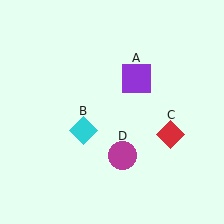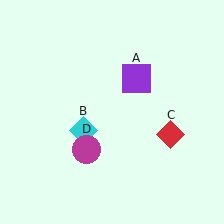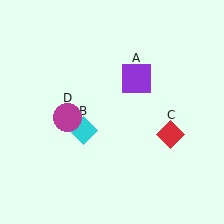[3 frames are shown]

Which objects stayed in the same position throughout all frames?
Purple square (object A) and cyan diamond (object B) and red diamond (object C) remained stationary.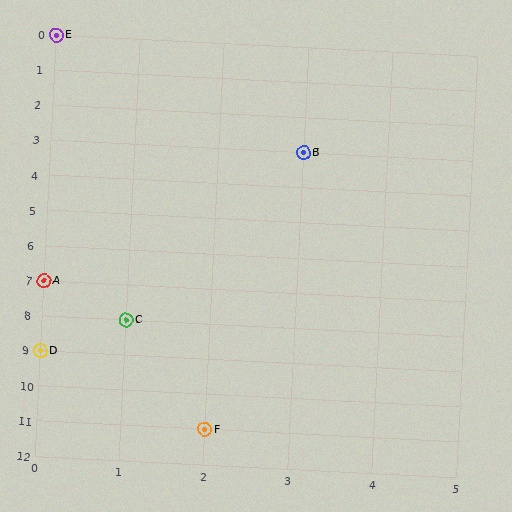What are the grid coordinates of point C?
Point C is at grid coordinates (1, 8).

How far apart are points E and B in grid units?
Points E and B are 3 columns and 3 rows apart (about 4.2 grid units diagonally).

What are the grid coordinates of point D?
Point D is at grid coordinates (0, 9).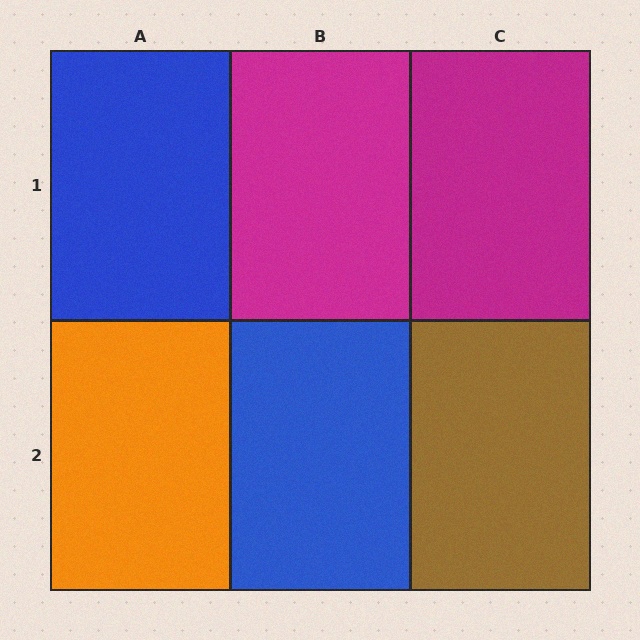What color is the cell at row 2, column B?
Blue.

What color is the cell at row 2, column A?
Orange.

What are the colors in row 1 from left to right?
Blue, magenta, magenta.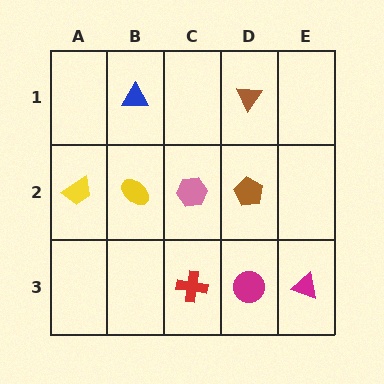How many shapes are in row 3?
3 shapes.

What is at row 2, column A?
A yellow trapezoid.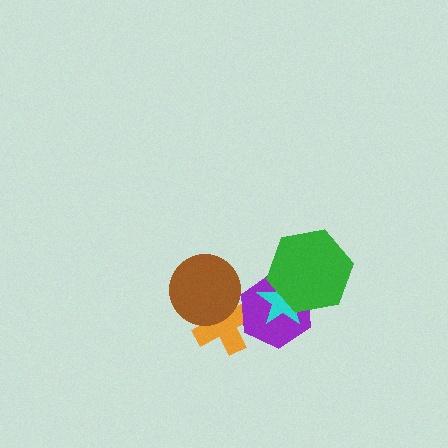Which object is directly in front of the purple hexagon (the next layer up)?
The cyan star is directly in front of the purple hexagon.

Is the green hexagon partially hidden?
No, no other shape covers it.